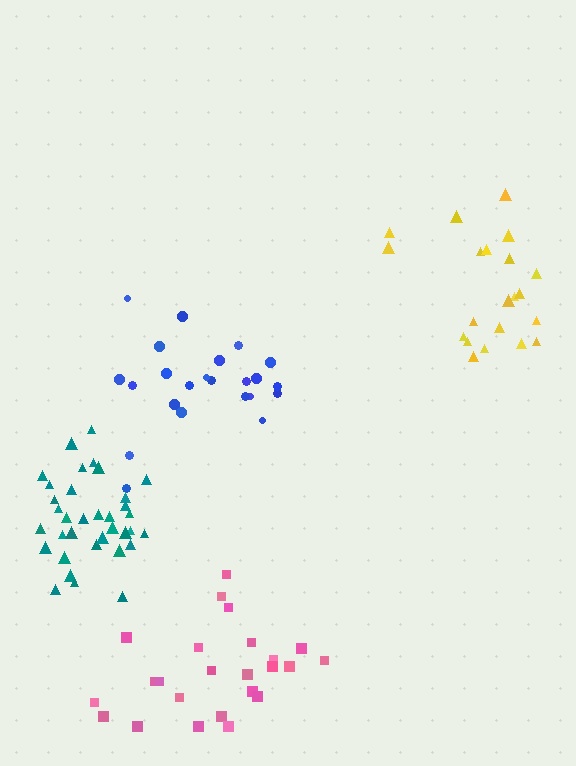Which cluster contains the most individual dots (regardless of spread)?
Teal (35).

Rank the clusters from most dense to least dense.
teal, yellow, blue, pink.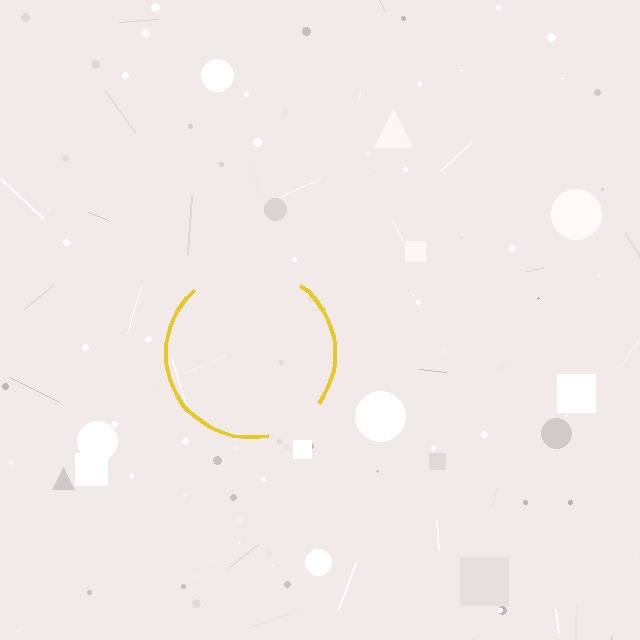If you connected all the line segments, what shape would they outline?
They would outline a circle.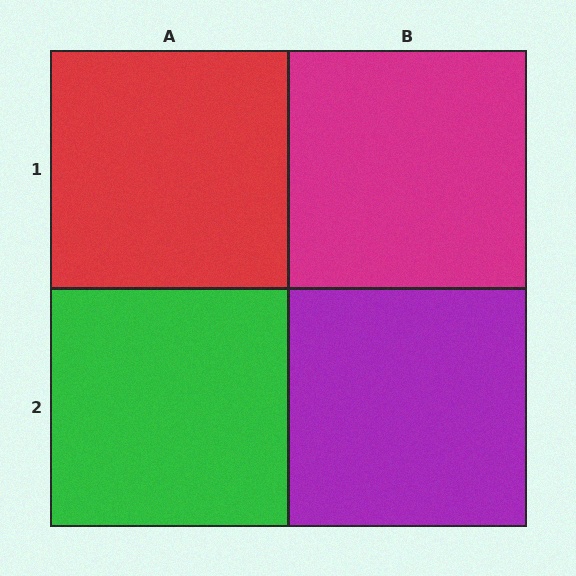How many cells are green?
1 cell is green.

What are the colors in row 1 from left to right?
Red, magenta.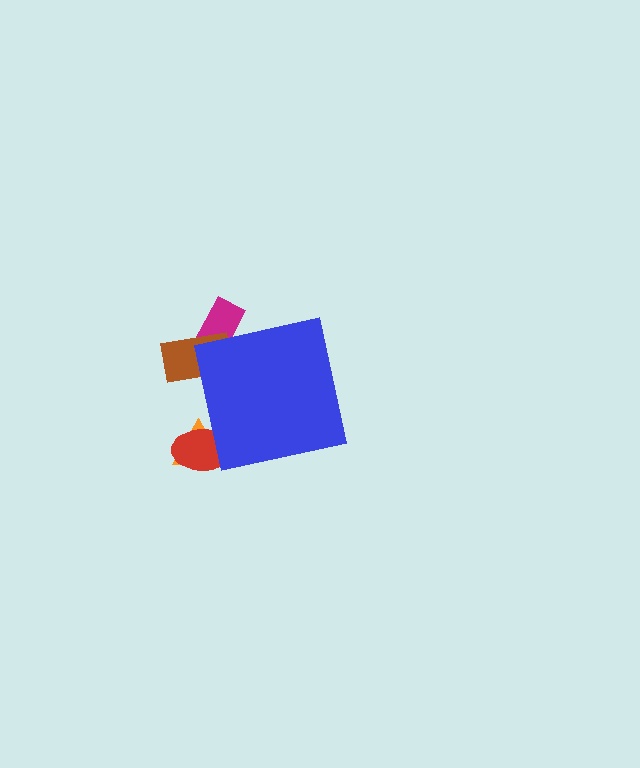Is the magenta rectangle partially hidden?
Yes, the magenta rectangle is partially hidden behind the blue square.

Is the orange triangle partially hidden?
Yes, the orange triangle is partially hidden behind the blue square.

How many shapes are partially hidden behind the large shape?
4 shapes are partially hidden.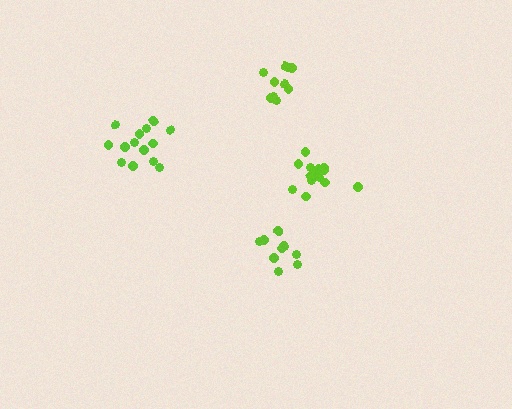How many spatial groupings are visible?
There are 4 spatial groupings.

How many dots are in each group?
Group 1: 10 dots, Group 2: 10 dots, Group 3: 14 dots, Group 4: 15 dots (49 total).